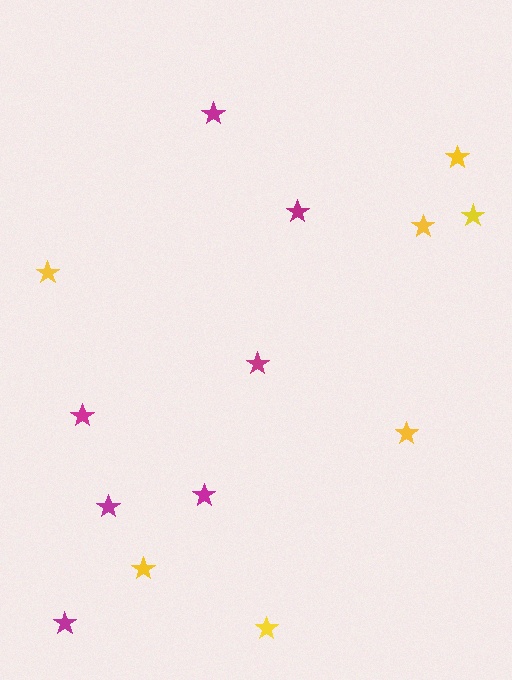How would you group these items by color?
There are 2 groups: one group of magenta stars (7) and one group of yellow stars (7).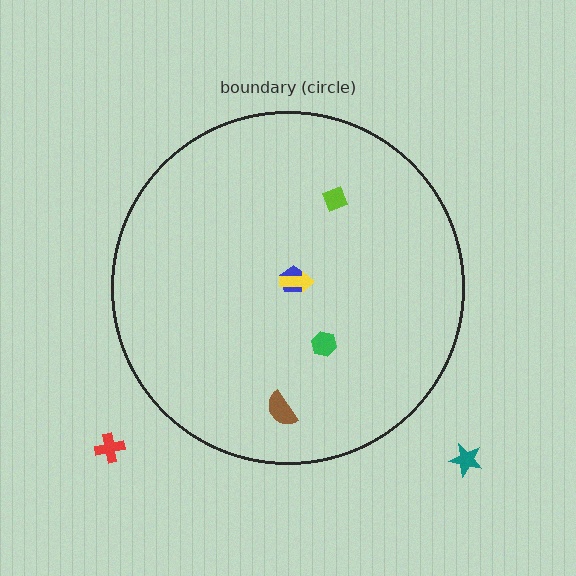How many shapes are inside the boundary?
5 inside, 2 outside.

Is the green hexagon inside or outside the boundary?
Inside.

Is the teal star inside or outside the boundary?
Outside.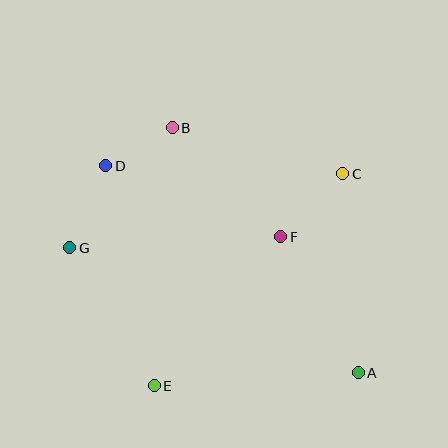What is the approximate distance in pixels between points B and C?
The distance between B and C is approximately 177 pixels.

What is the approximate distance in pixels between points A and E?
The distance between A and E is approximately 204 pixels.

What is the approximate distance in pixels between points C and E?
The distance between C and E is approximately 284 pixels.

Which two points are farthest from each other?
Points A and D are farthest from each other.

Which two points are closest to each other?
Points B and D are closest to each other.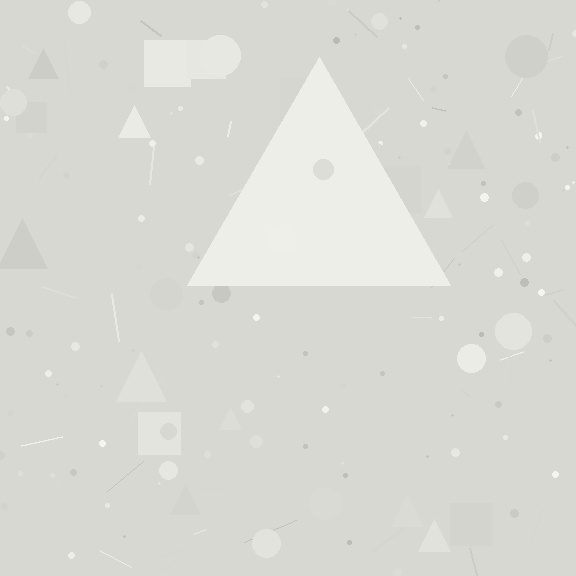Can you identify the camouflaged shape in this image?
The camouflaged shape is a triangle.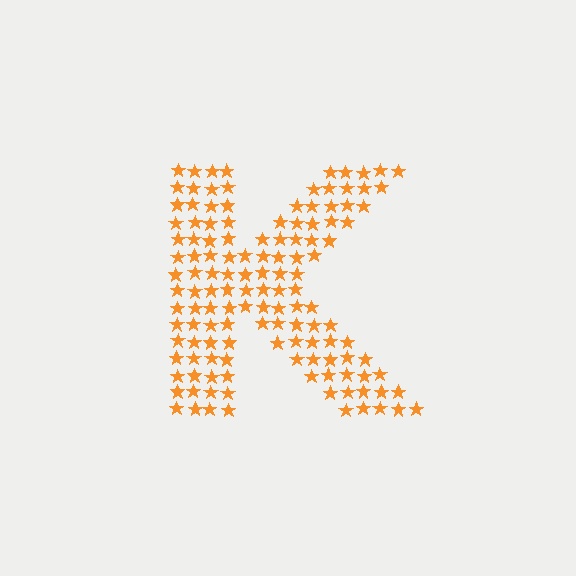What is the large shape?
The large shape is the letter K.